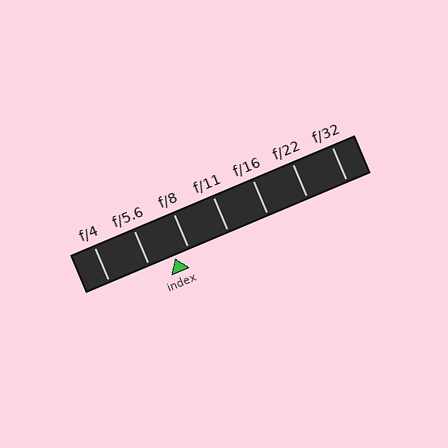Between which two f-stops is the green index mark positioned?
The index mark is between f/5.6 and f/8.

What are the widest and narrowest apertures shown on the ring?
The widest aperture shown is f/4 and the narrowest is f/32.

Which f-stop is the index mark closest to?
The index mark is closest to f/8.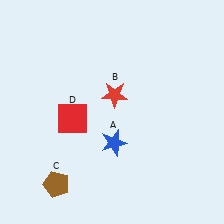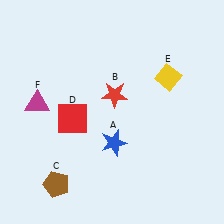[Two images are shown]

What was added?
A yellow diamond (E), a magenta triangle (F) were added in Image 2.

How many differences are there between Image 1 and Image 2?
There are 2 differences between the two images.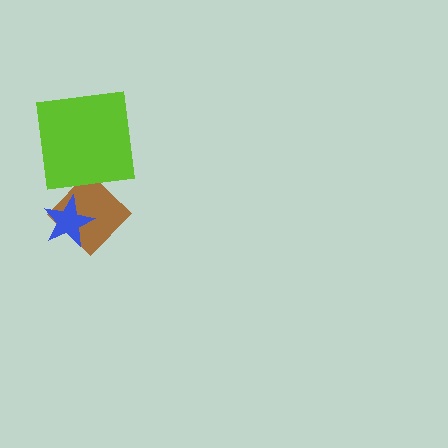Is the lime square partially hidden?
No, no other shape covers it.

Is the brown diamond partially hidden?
Yes, it is partially covered by another shape.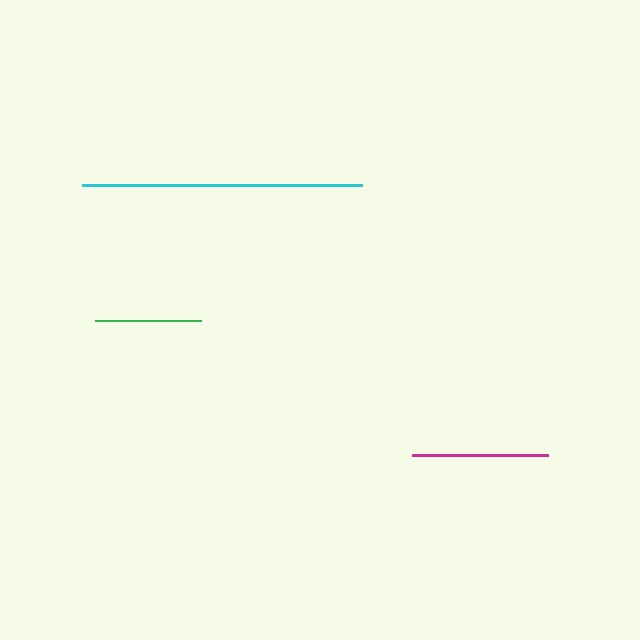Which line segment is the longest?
The cyan line is the longest at approximately 280 pixels.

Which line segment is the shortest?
The green line is the shortest at approximately 106 pixels.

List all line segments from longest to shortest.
From longest to shortest: cyan, magenta, green.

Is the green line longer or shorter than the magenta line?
The magenta line is longer than the green line.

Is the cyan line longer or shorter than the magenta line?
The cyan line is longer than the magenta line.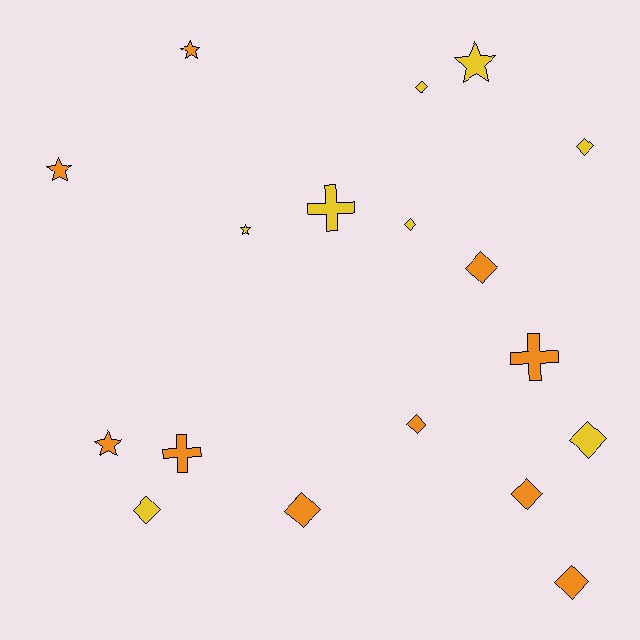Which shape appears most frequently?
Diamond, with 10 objects.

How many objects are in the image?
There are 18 objects.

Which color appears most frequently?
Orange, with 10 objects.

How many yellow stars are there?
There are 2 yellow stars.